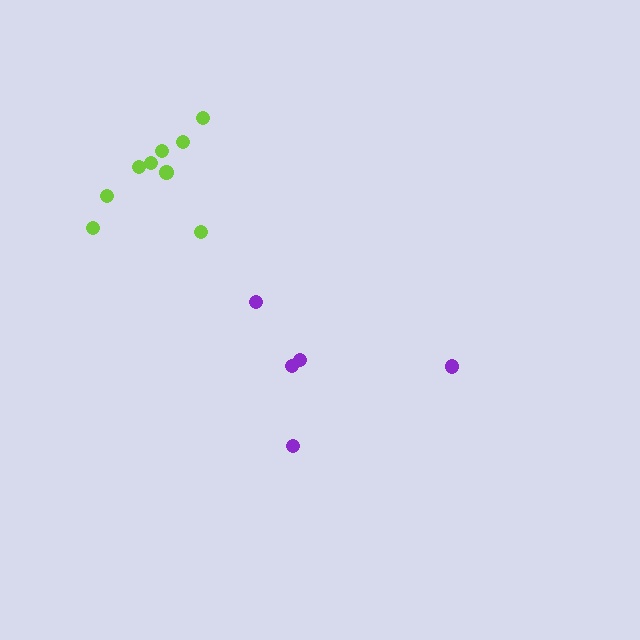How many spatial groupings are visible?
There are 2 spatial groupings.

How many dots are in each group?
Group 1: 9 dots, Group 2: 5 dots (14 total).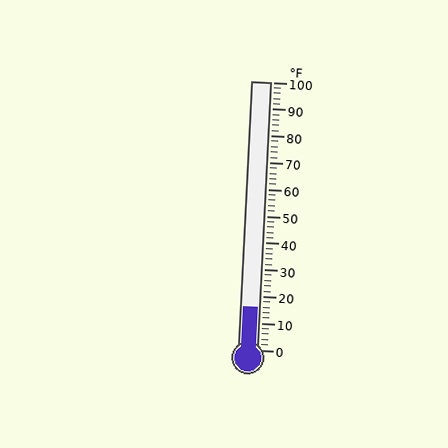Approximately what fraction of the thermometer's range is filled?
The thermometer is filled to approximately 15% of its range.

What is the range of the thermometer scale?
The thermometer scale ranges from 0°F to 100°F.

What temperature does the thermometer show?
The thermometer shows approximately 16°F.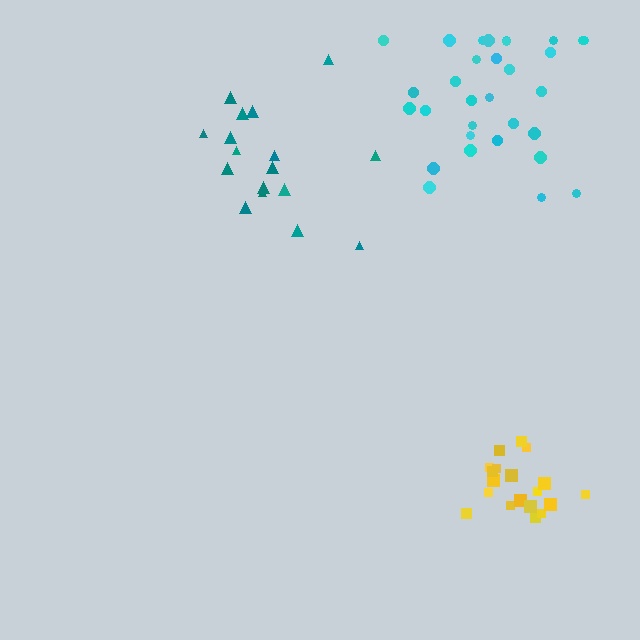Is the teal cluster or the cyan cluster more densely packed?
Cyan.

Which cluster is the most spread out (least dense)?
Teal.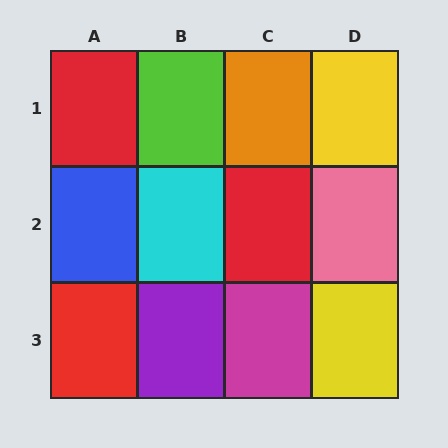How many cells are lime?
1 cell is lime.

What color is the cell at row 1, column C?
Orange.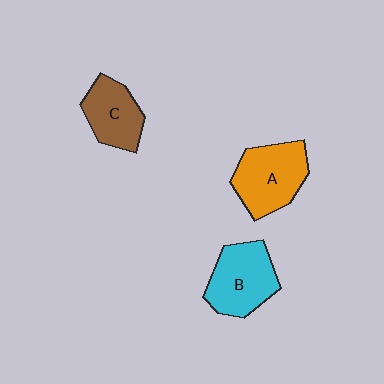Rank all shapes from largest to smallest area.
From largest to smallest: A (orange), B (cyan), C (brown).